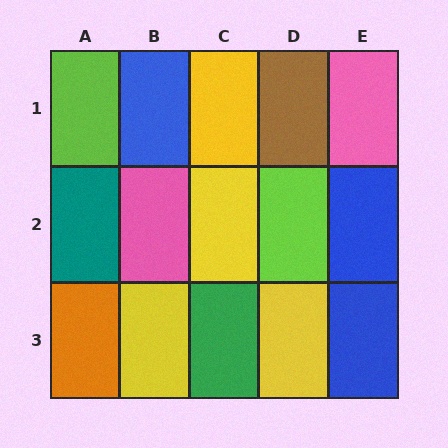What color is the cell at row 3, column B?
Yellow.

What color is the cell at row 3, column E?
Blue.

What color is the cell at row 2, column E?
Blue.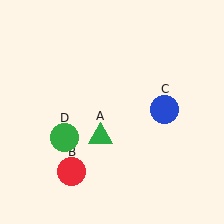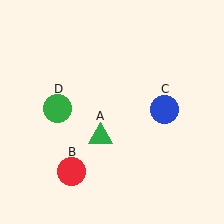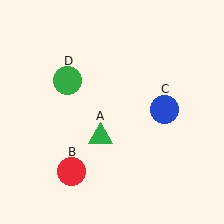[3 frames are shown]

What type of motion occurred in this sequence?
The green circle (object D) rotated clockwise around the center of the scene.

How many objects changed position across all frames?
1 object changed position: green circle (object D).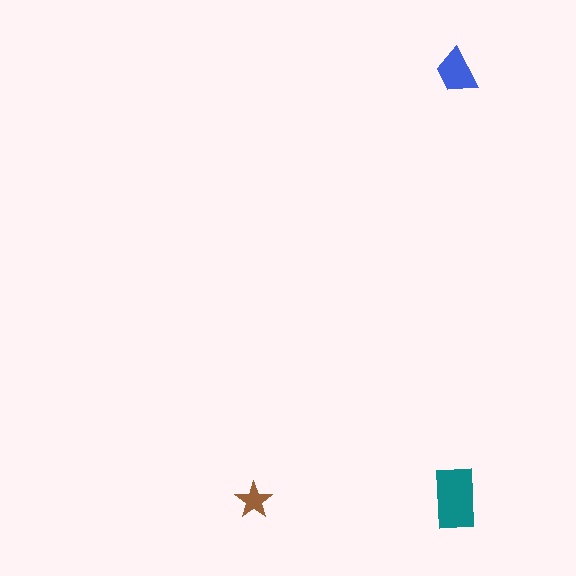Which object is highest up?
The blue trapezoid is topmost.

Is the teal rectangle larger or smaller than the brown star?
Larger.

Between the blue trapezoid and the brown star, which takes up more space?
The blue trapezoid.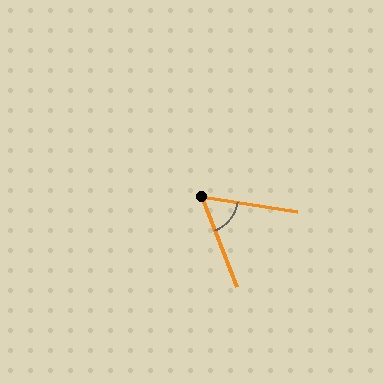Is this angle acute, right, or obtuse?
It is acute.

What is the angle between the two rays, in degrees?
Approximately 60 degrees.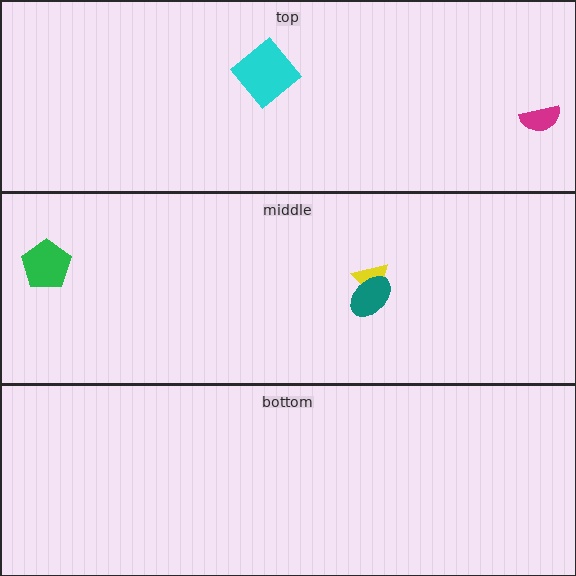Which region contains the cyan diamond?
The top region.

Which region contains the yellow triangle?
The middle region.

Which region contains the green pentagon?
The middle region.